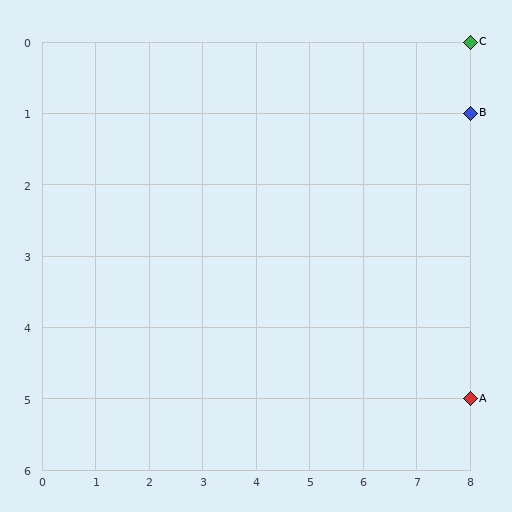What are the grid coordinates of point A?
Point A is at grid coordinates (8, 5).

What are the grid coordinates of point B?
Point B is at grid coordinates (8, 1).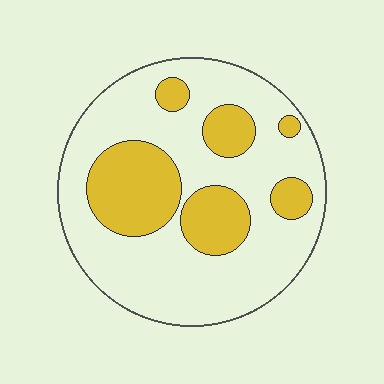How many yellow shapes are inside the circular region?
6.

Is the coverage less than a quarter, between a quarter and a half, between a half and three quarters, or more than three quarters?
Between a quarter and a half.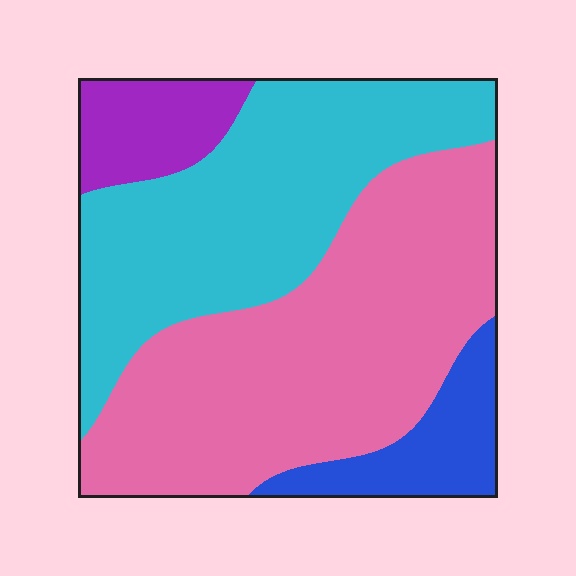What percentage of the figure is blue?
Blue covers around 10% of the figure.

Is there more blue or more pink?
Pink.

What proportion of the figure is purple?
Purple takes up about one tenth (1/10) of the figure.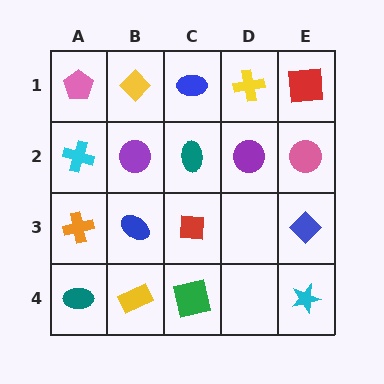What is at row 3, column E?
A blue diamond.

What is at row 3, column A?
An orange cross.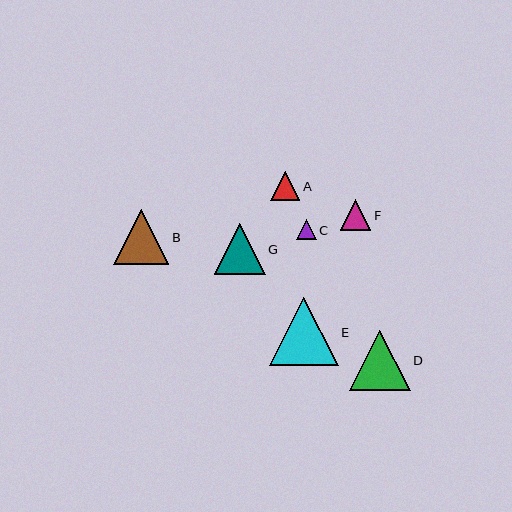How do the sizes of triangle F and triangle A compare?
Triangle F and triangle A are approximately the same size.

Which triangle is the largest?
Triangle E is the largest with a size of approximately 68 pixels.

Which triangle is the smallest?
Triangle C is the smallest with a size of approximately 20 pixels.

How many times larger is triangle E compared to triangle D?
Triangle E is approximately 1.1 times the size of triangle D.